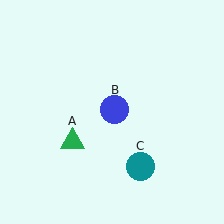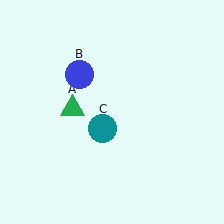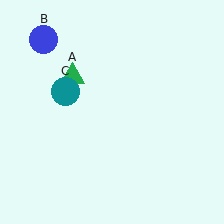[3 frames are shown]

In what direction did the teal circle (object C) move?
The teal circle (object C) moved up and to the left.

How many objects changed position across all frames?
3 objects changed position: green triangle (object A), blue circle (object B), teal circle (object C).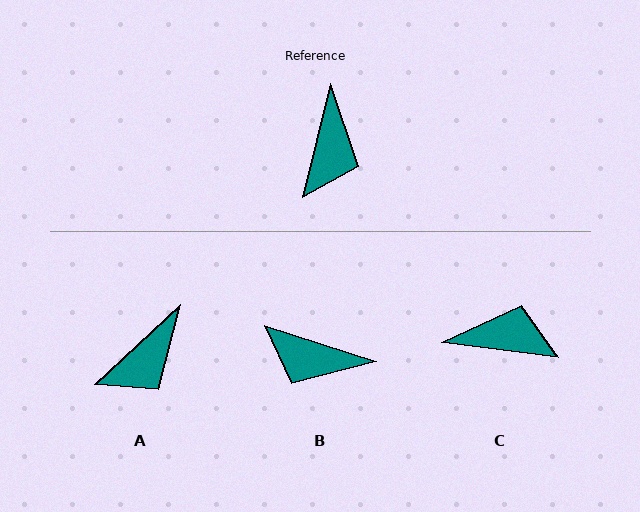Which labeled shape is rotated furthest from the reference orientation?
C, about 96 degrees away.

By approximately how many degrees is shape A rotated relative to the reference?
Approximately 33 degrees clockwise.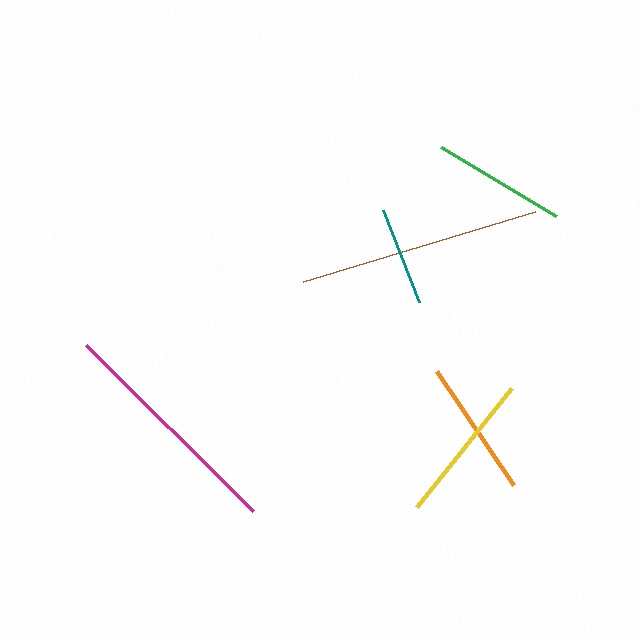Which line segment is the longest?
The brown line is the longest at approximately 242 pixels.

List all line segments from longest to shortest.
From longest to shortest: brown, magenta, yellow, orange, green, teal.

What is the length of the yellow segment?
The yellow segment is approximately 152 pixels long.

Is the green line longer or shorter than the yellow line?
The yellow line is longer than the green line.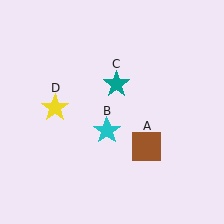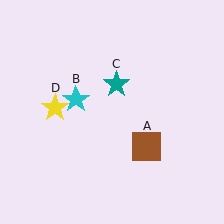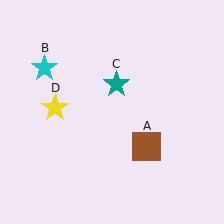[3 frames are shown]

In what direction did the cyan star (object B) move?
The cyan star (object B) moved up and to the left.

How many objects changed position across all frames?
1 object changed position: cyan star (object B).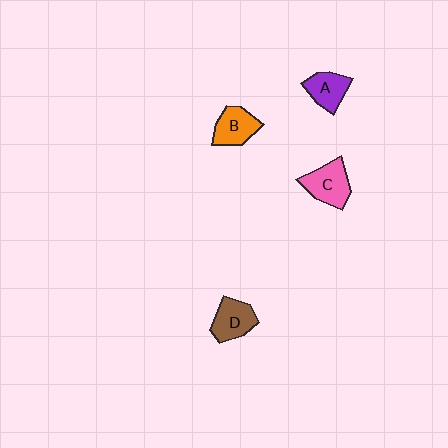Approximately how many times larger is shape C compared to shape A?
Approximately 1.3 times.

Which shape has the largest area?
Shape C (pink).